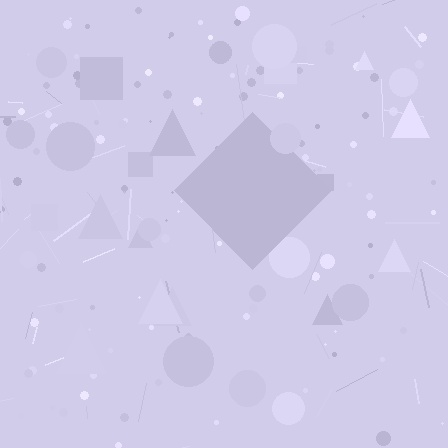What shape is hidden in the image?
A diamond is hidden in the image.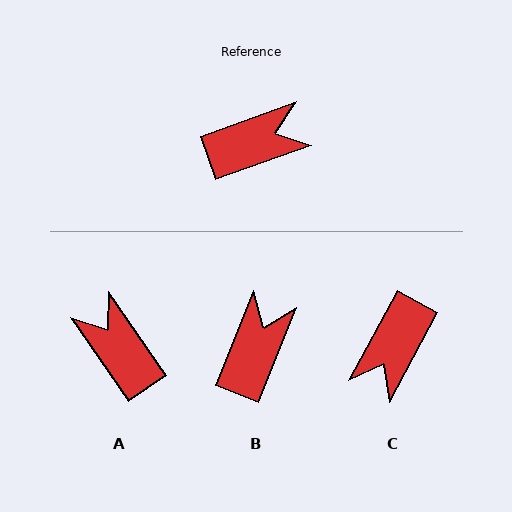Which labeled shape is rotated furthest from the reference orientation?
C, about 138 degrees away.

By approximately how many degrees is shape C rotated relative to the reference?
Approximately 138 degrees clockwise.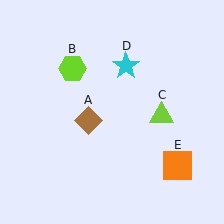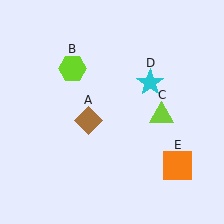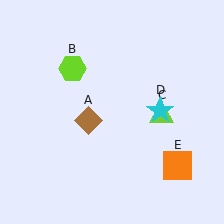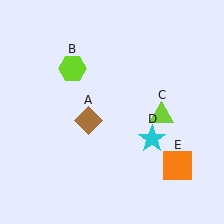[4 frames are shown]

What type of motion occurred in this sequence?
The cyan star (object D) rotated clockwise around the center of the scene.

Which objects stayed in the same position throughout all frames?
Brown diamond (object A) and lime hexagon (object B) and lime triangle (object C) and orange square (object E) remained stationary.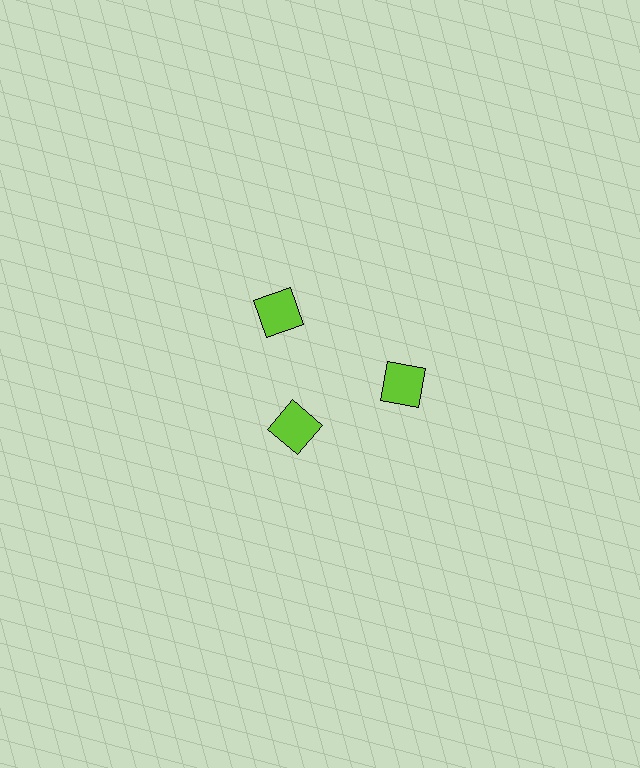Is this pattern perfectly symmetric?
No. The 3 lime squares are arranged in a ring, but one element near the 7 o'clock position is pulled inward toward the center, breaking the 3-fold rotational symmetry.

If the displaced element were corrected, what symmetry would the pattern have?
It would have 3-fold rotational symmetry — the pattern would map onto itself every 120 degrees.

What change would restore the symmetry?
The symmetry would be restored by moving it outward, back onto the ring so that all 3 squares sit at equal angles and equal distance from the center.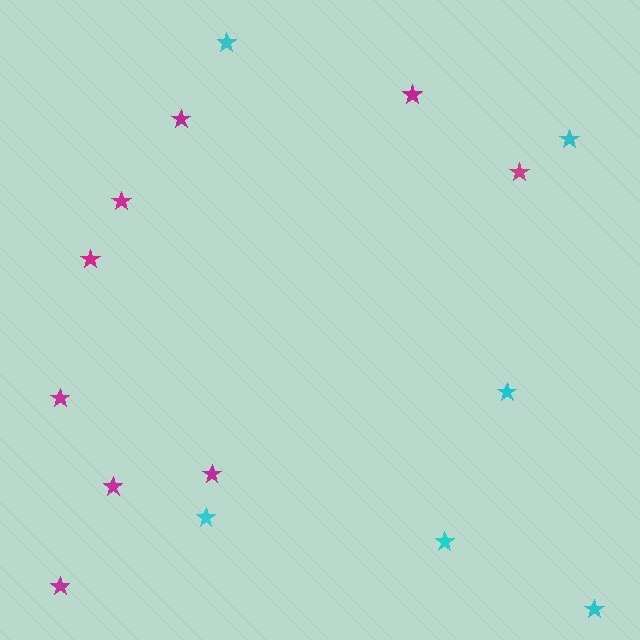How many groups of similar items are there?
There are 2 groups: one group of cyan stars (6) and one group of magenta stars (9).